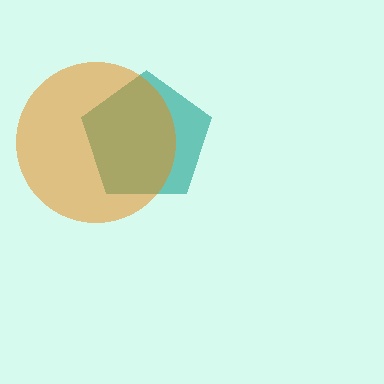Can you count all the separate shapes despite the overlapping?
Yes, there are 2 separate shapes.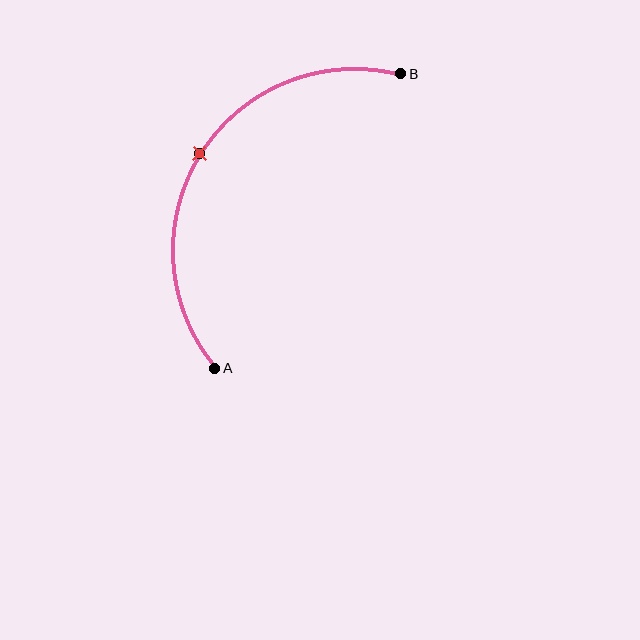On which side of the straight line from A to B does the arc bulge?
The arc bulges to the left of the straight line connecting A and B.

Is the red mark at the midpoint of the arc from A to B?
Yes. The red mark lies on the arc at equal arc-length from both A and B — it is the arc midpoint.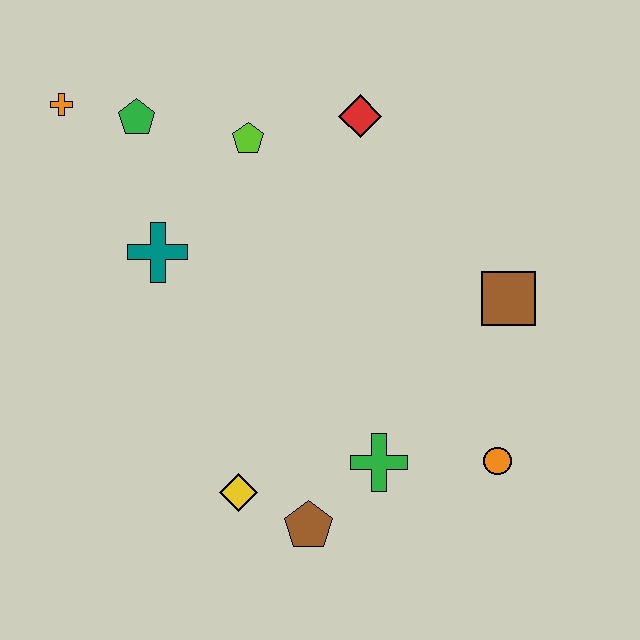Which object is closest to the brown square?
The orange circle is closest to the brown square.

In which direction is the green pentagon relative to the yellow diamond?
The green pentagon is above the yellow diamond.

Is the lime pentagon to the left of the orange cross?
No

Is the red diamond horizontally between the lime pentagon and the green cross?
Yes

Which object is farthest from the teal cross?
The orange circle is farthest from the teal cross.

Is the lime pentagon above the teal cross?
Yes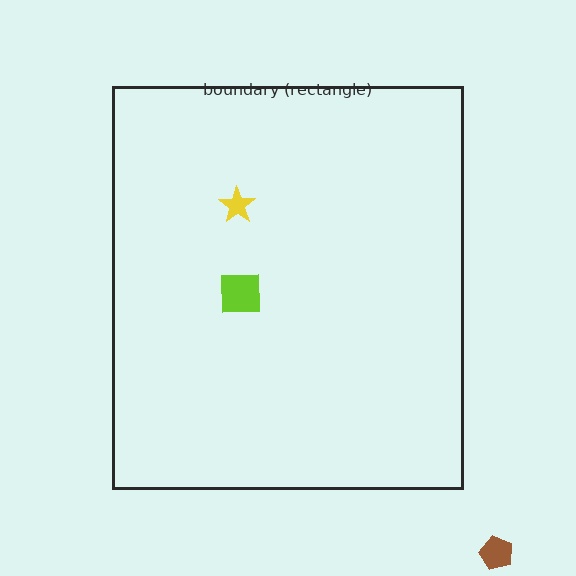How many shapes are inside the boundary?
2 inside, 1 outside.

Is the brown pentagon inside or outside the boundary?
Outside.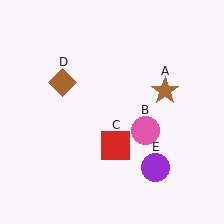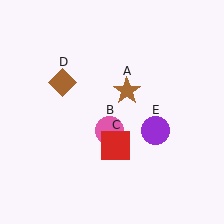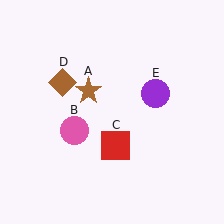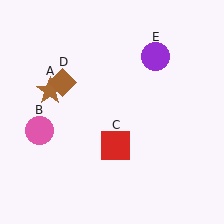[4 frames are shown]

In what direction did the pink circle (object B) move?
The pink circle (object B) moved left.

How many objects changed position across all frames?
3 objects changed position: brown star (object A), pink circle (object B), purple circle (object E).